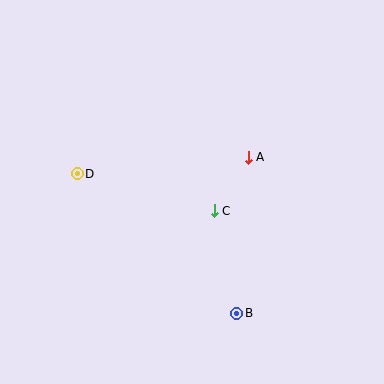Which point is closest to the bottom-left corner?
Point D is closest to the bottom-left corner.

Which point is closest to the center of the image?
Point C at (214, 211) is closest to the center.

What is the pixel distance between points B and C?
The distance between B and C is 105 pixels.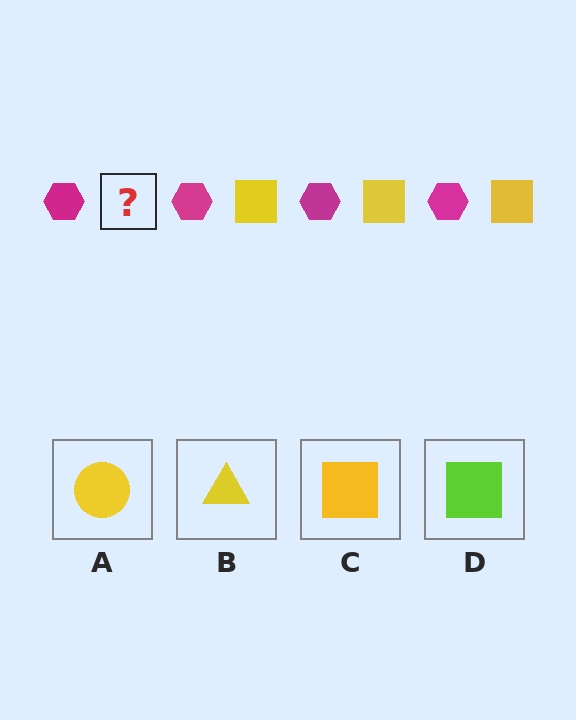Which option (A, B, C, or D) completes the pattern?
C.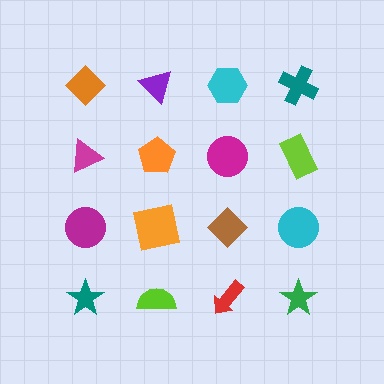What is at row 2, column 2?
An orange pentagon.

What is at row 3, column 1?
A magenta circle.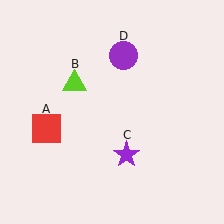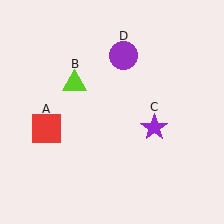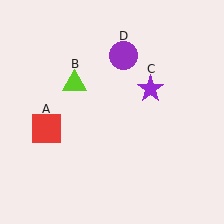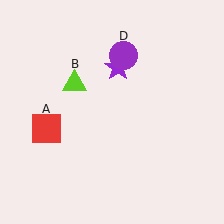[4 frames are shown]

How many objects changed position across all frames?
1 object changed position: purple star (object C).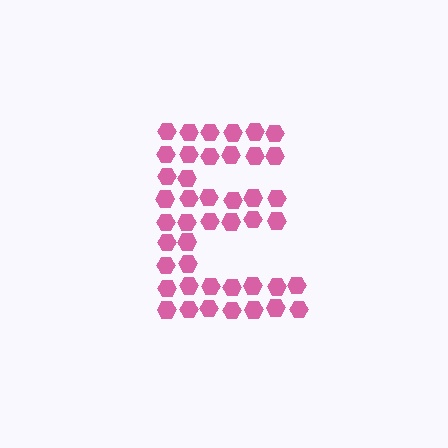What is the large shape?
The large shape is the letter E.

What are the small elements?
The small elements are hexagons.